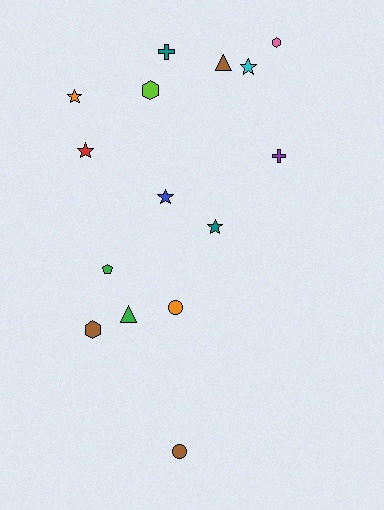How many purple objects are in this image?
There is 1 purple object.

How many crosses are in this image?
There are 2 crosses.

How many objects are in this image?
There are 15 objects.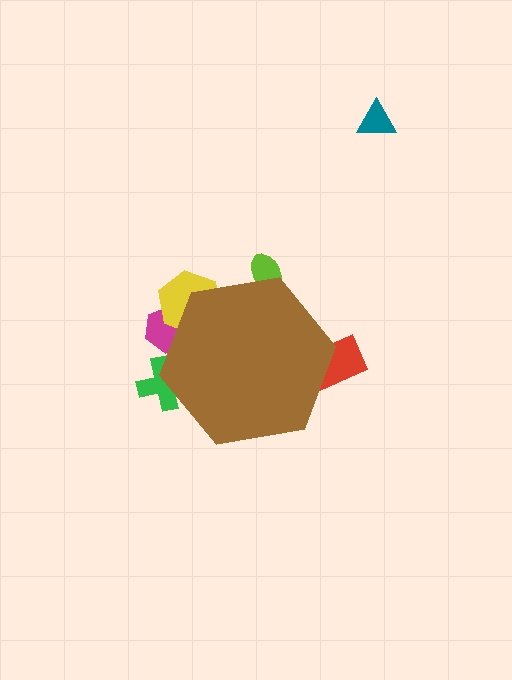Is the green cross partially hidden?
Yes, the green cross is partially hidden behind the brown hexagon.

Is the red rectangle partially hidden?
Yes, the red rectangle is partially hidden behind the brown hexagon.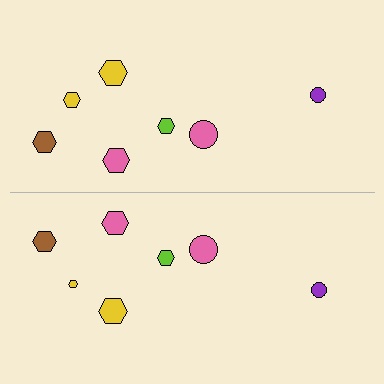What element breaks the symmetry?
The yellow hexagon on the bottom side has a different size than its mirror counterpart.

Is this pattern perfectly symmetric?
No, the pattern is not perfectly symmetric. The yellow hexagon on the bottom side has a different size than its mirror counterpart.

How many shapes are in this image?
There are 14 shapes in this image.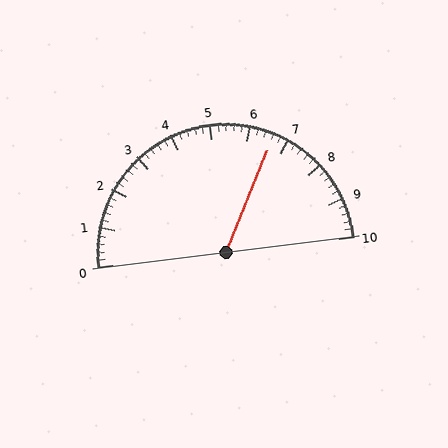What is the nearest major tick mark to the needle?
The nearest major tick mark is 7.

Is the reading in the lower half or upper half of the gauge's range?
The reading is in the upper half of the range (0 to 10).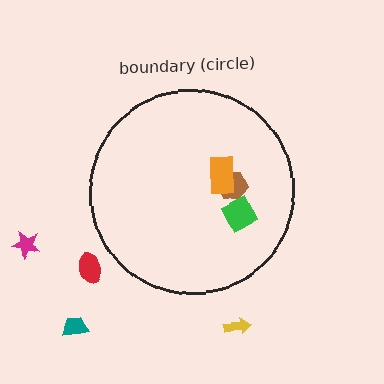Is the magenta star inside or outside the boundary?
Outside.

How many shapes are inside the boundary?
3 inside, 4 outside.